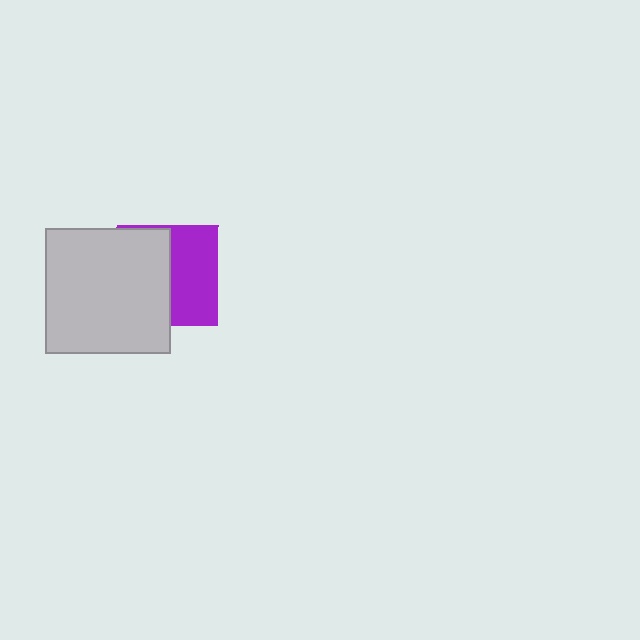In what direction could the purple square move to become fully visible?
The purple square could move right. That would shift it out from behind the light gray square entirely.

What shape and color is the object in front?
The object in front is a light gray square.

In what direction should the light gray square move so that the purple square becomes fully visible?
The light gray square should move left. That is the shortest direction to clear the overlap and leave the purple square fully visible.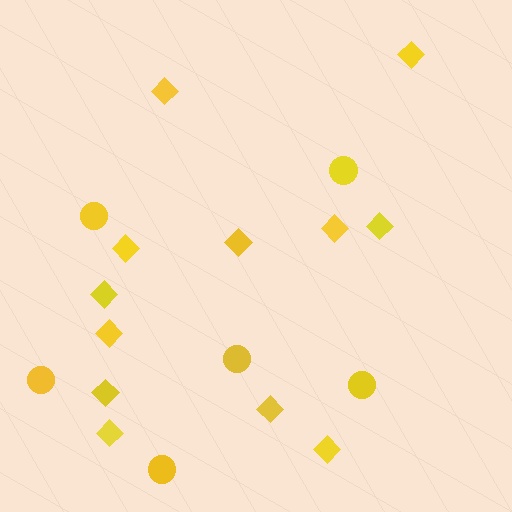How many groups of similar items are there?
There are 2 groups: one group of diamonds (12) and one group of circles (6).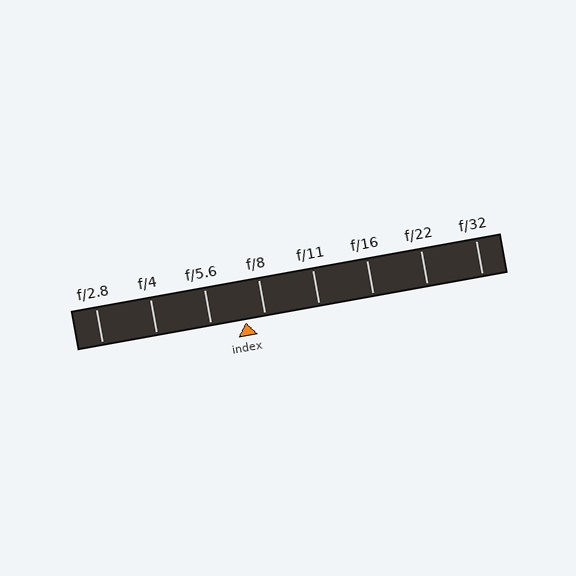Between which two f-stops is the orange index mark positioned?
The index mark is between f/5.6 and f/8.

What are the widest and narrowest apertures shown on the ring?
The widest aperture shown is f/2.8 and the narrowest is f/32.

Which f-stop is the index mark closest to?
The index mark is closest to f/8.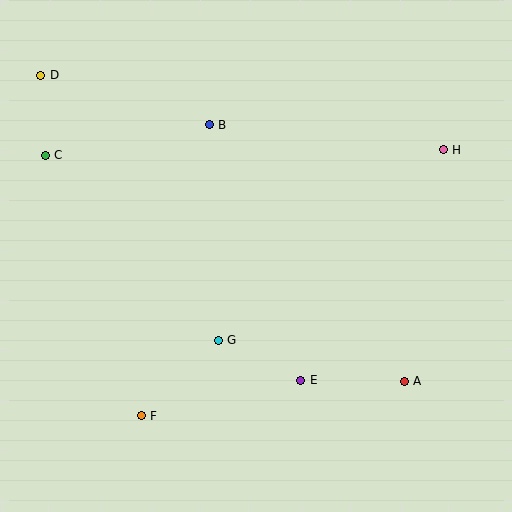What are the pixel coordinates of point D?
Point D is at (41, 75).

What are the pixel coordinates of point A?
Point A is at (404, 381).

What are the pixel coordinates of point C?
Point C is at (45, 155).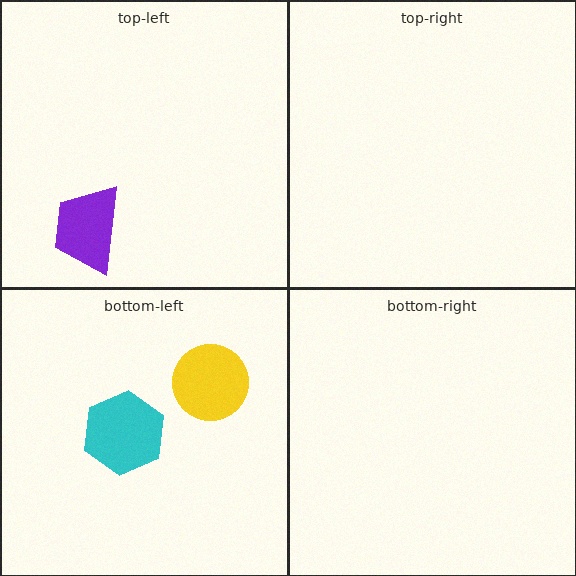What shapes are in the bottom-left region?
The yellow circle, the cyan hexagon.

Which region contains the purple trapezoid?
The top-left region.